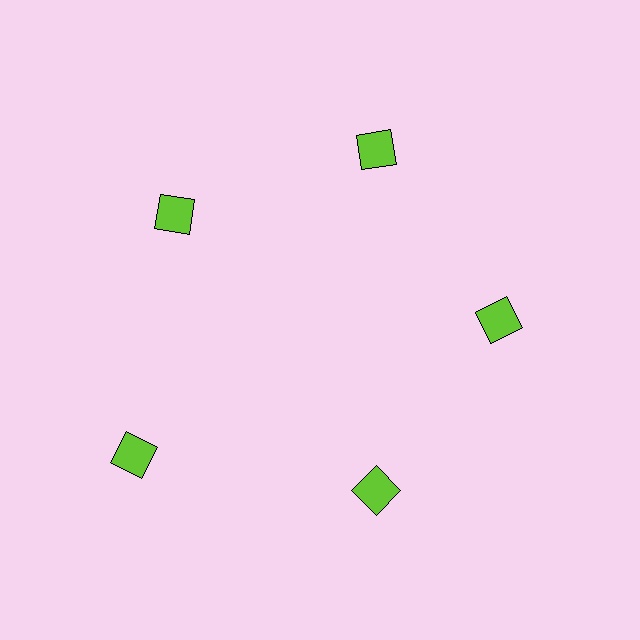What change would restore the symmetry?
The symmetry would be restored by moving it inward, back onto the ring so that all 5 squares sit at equal angles and equal distance from the center.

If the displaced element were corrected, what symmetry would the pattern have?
It would have 5-fold rotational symmetry — the pattern would map onto itself every 72 degrees.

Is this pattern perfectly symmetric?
No. The 5 lime squares are arranged in a ring, but one element near the 8 o'clock position is pushed outward from the center, breaking the 5-fold rotational symmetry.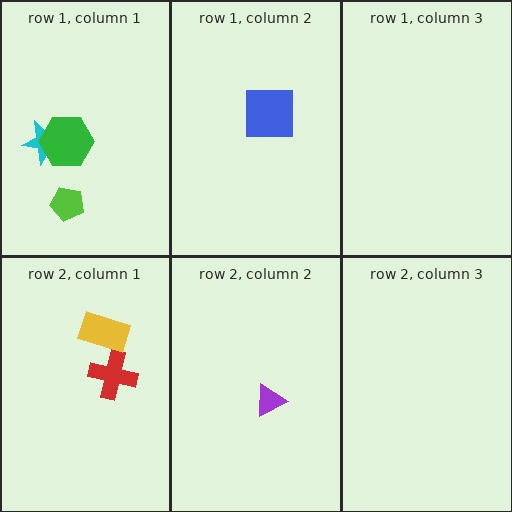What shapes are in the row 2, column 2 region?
The purple triangle.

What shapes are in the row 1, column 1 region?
The cyan star, the green hexagon, the lime pentagon.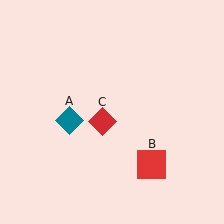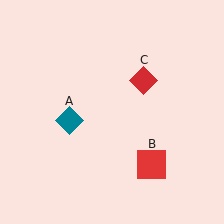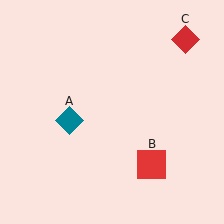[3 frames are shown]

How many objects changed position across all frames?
1 object changed position: red diamond (object C).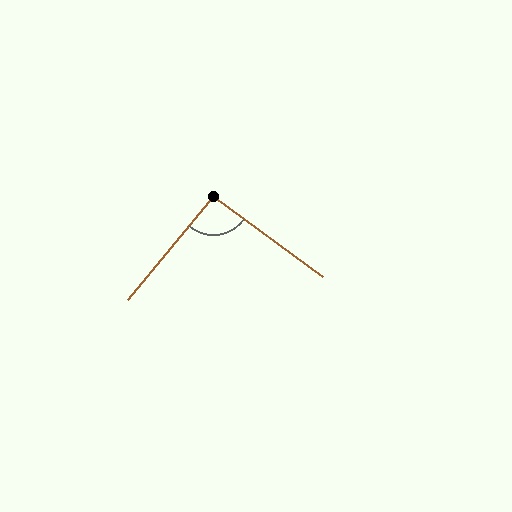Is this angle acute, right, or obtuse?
It is approximately a right angle.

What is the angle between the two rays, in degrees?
Approximately 94 degrees.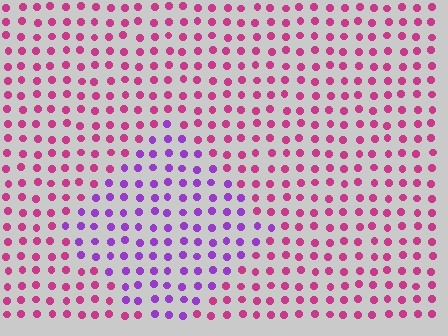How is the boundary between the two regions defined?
The boundary is defined purely by a slight shift in hue (about 47 degrees). Spacing, size, and orientation are identical on both sides.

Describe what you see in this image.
The image is filled with small magenta elements in a uniform arrangement. A diamond-shaped region is visible where the elements are tinted to a slightly different hue, forming a subtle color boundary.